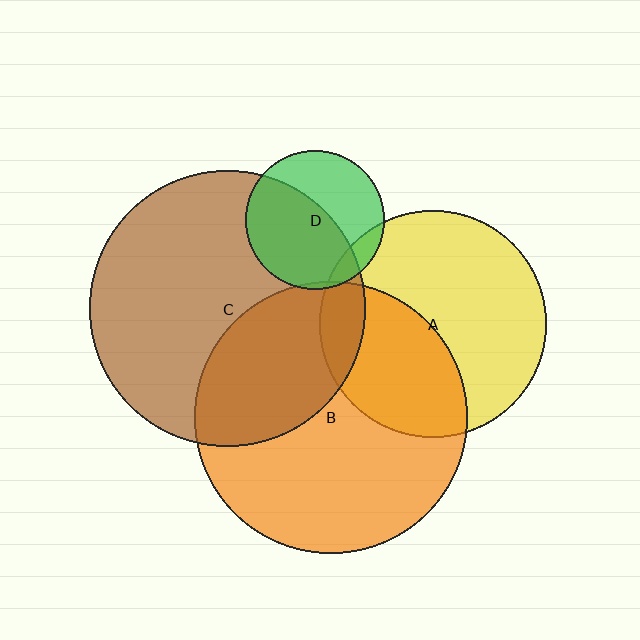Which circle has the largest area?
Circle C (brown).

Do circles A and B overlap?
Yes.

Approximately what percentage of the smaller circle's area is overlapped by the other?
Approximately 40%.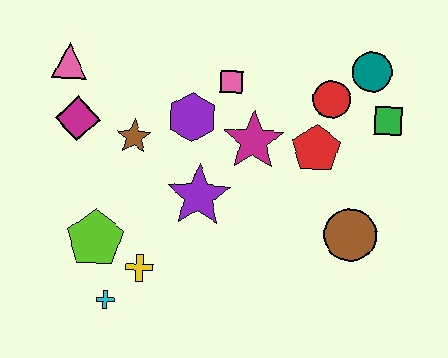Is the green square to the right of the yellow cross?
Yes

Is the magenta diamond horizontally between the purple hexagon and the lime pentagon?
No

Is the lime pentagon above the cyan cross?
Yes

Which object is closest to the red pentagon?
The red circle is closest to the red pentagon.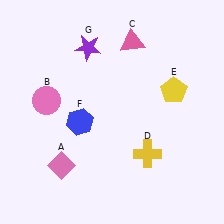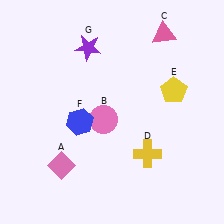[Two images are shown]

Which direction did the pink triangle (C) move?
The pink triangle (C) moved right.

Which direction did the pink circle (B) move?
The pink circle (B) moved right.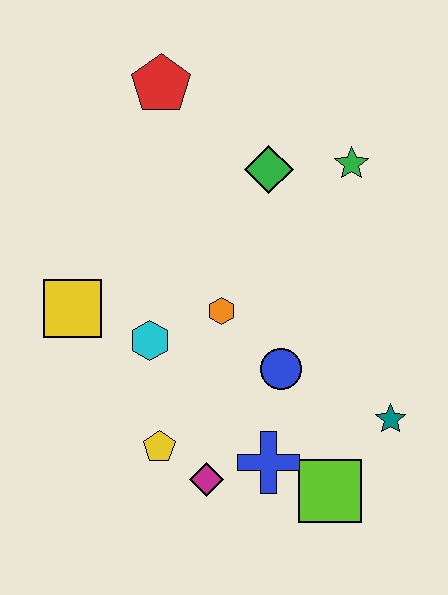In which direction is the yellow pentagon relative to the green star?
The yellow pentagon is below the green star.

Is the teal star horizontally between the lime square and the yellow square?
No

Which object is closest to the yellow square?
The cyan hexagon is closest to the yellow square.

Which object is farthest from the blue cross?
The red pentagon is farthest from the blue cross.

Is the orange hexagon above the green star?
No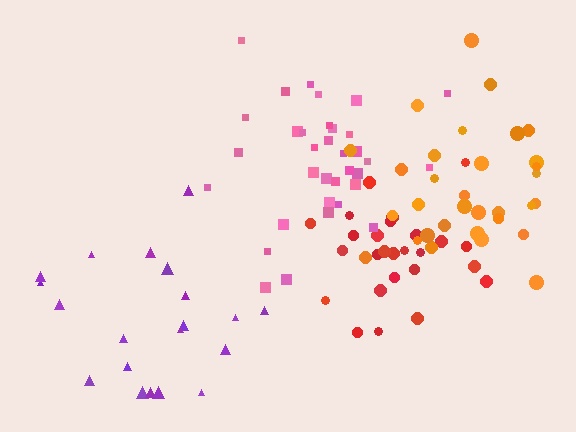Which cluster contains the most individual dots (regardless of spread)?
Pink (34).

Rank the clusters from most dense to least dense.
pink, red, orange, purple.